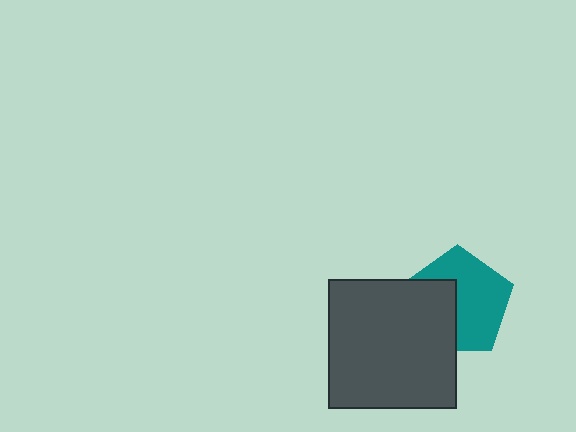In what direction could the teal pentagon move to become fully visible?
The teal pentagon could move right. That would shift it out from behind the dark gray square entirely.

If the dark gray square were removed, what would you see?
You would see the complete teal pentagon.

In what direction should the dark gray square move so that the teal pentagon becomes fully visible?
The dark gray square should move left. That is the shortest direction to clear the overlap and leave the teal pentagon fully visible.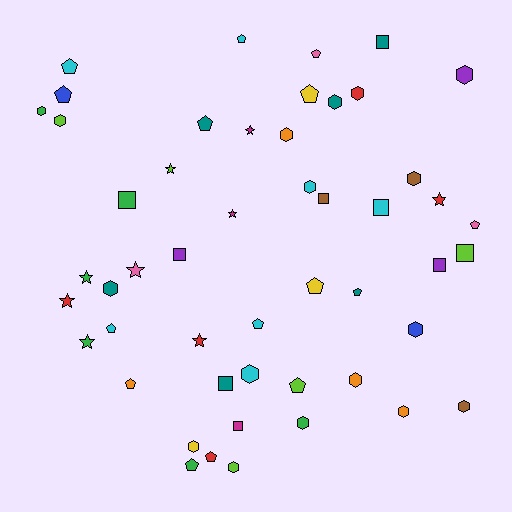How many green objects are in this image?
There are 6 green objects.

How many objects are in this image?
There are 50 objects.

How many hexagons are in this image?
There are 17 hexagons.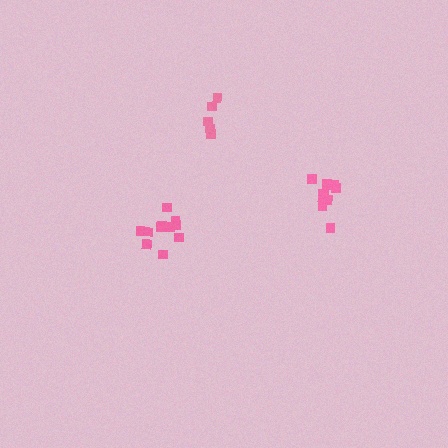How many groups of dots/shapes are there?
There are 3 groups.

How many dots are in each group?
Group 1: 11 dots, Group 2: 11 dots, Group 3: 5 dots (27 total).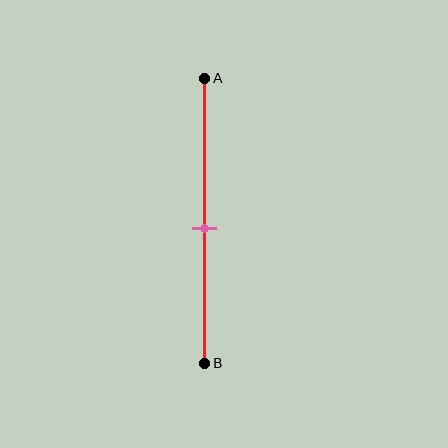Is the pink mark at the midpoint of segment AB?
Yes, the mark is approximately at the midpoint.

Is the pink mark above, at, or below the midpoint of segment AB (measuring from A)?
The pink mark is approximately at the midpoint of segment AB.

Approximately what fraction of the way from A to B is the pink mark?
The pink mark is approximately 55% of the way from A to B.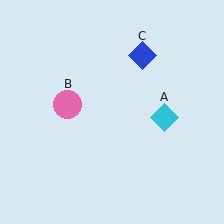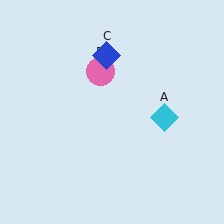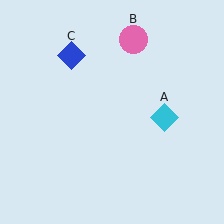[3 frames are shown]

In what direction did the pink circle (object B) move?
The pink circle (object B) moved up and to the right.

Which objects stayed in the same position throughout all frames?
Cyan diamond (object A) remained stationary.